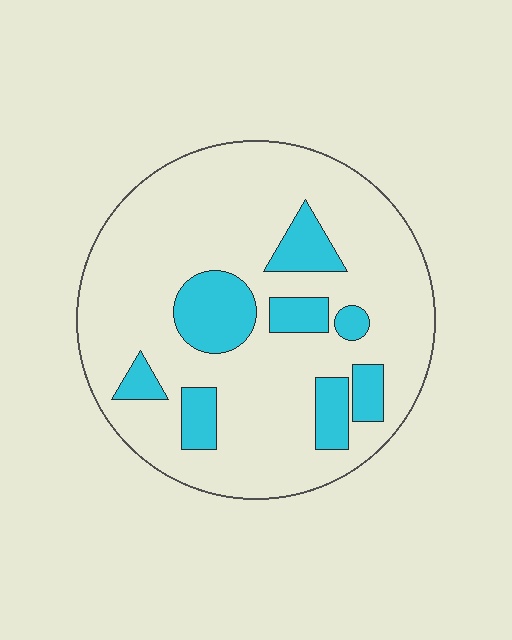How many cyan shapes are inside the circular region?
8.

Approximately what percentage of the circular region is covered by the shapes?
Approximately 20%.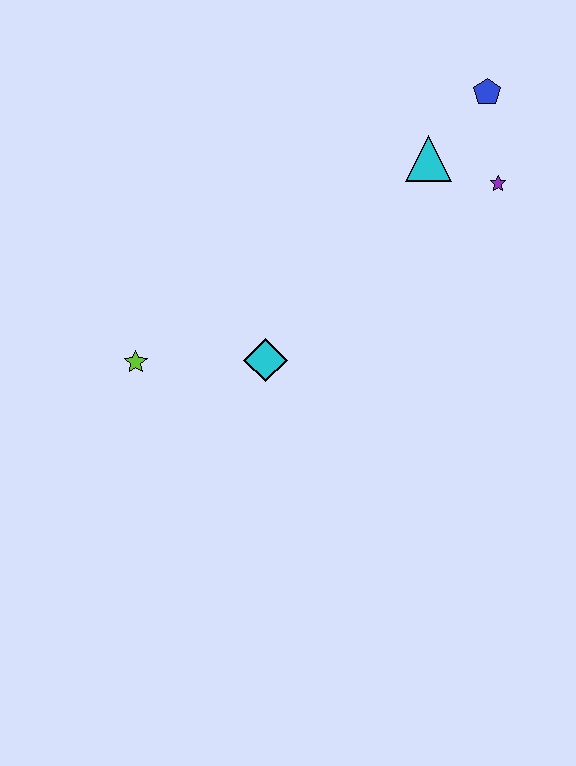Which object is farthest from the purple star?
The lime star is farthest from the purple star.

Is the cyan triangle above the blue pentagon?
No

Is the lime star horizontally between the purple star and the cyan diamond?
No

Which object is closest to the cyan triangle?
The purple star is closest to the cyan triangle.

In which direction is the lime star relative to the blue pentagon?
The lime star is to the left of the blue pentagon.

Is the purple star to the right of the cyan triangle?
Yes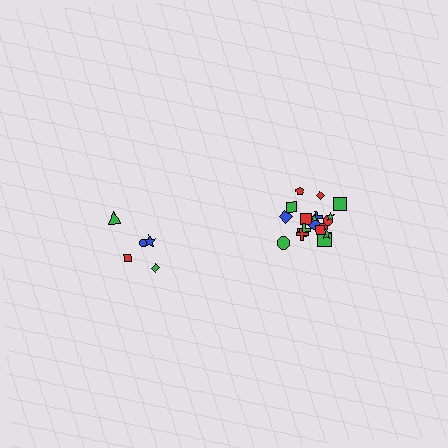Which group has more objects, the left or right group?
The right group.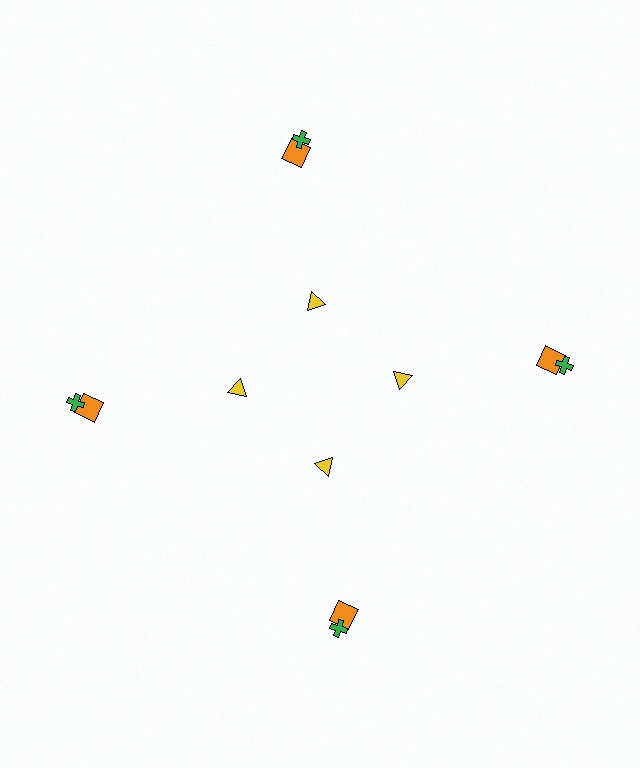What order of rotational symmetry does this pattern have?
This pattern has 4-fold rotational symmetry.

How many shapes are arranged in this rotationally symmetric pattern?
There are 12 shapes, arranged in 4 groups of 3.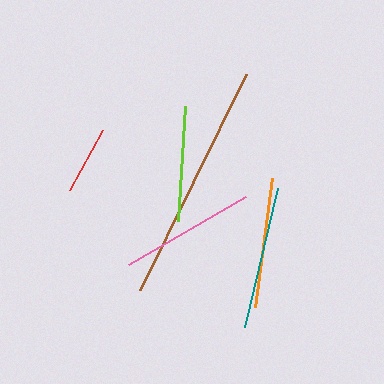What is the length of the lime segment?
The lime segment is approximately 115 pixels long.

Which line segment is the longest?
The brown line is the longest at approximately 240 pixels.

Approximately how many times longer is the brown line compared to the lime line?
The brown line is approximately 2.1 times the length of the lime line.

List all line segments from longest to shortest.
From longest to shortest: brown, teal, pink, orange, lime, red.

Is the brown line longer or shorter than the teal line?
The brown line is longer than the teal line.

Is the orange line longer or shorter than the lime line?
The orange line is longer than the lime line.